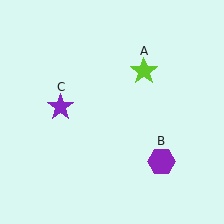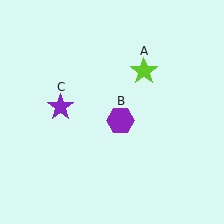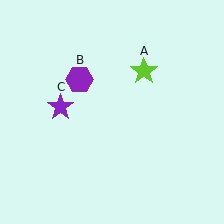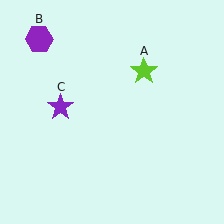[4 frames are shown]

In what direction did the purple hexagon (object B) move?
The purple hexagon (object B) moved up and to the left.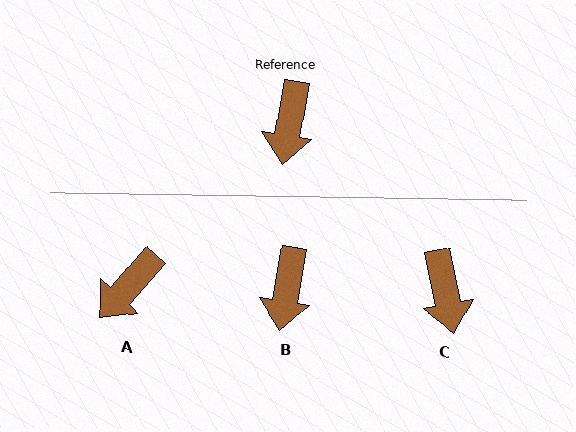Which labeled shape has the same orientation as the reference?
B.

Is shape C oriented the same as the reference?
No, it is off by about 21 degrees.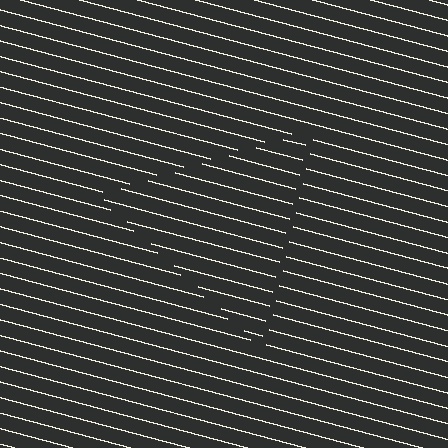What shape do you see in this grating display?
An illusory triangle. The interior of the shape contains the same grating, shifted by half a period — the contour is defined by the phase discontinuity where line-ends from the inner and outer gratings abut.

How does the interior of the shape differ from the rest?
The interior of the shape contains the same grating, shifted by half a period — the contour is defined by the phase discontinuity where line-ends from the inner and outer gratings abut.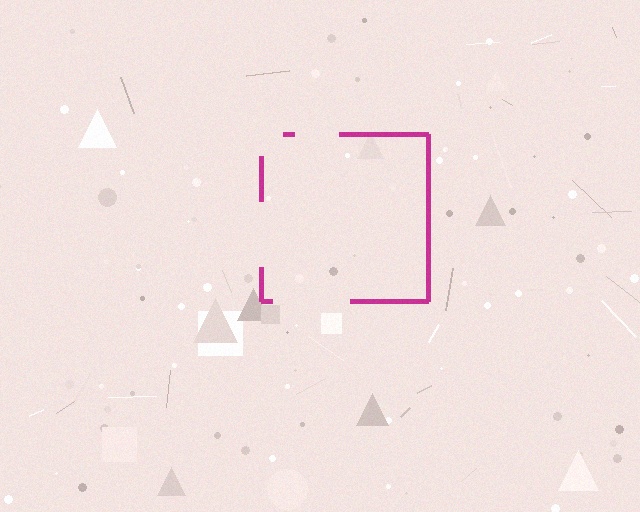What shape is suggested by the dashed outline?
The dashed outline suggests a square.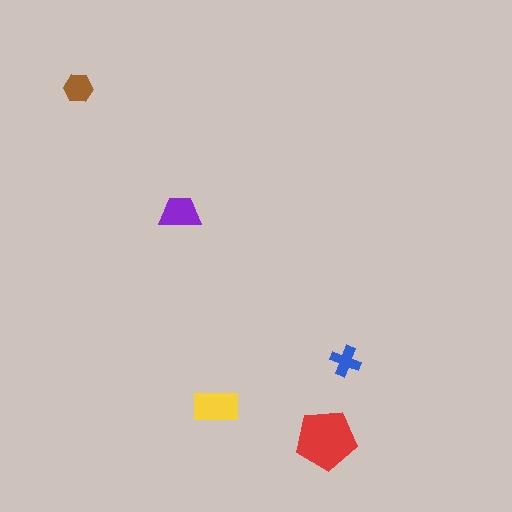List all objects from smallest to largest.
The blue cross, the brown hexagon, the purple trapezoid, the yellow rectangle, the red pentagon.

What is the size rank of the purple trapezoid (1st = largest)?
3rd.